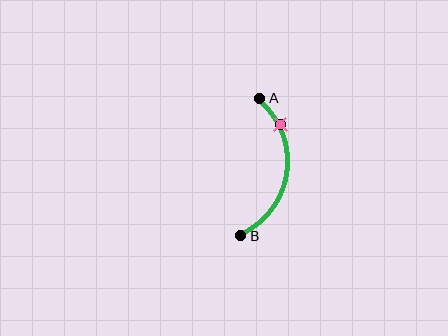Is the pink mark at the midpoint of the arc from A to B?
No. The pink mark lies on the arc but is closer to endpoint A. The arc midpoint would be at the point on the curve equidistant along the arc from both A and B.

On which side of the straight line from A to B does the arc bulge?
The arc bulges to the right of the straight line connecting A and B.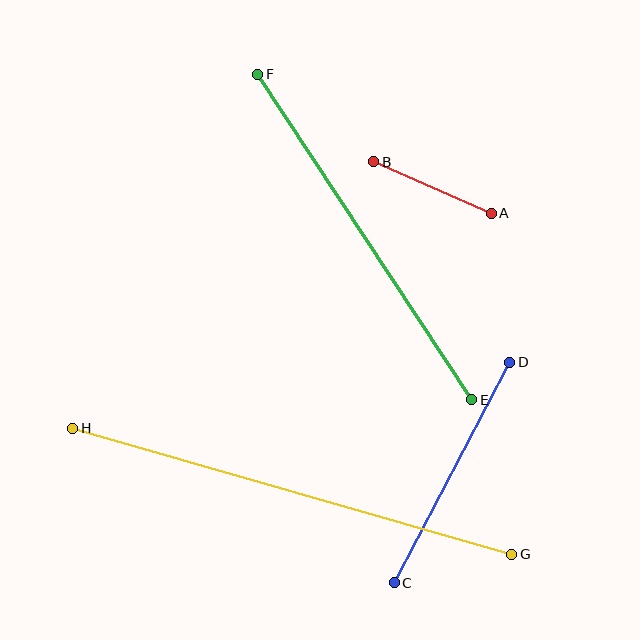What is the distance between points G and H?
The distance is approximately 457 pixels.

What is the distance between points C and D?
The distance is approximately 249 pixels.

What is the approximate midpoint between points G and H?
The midpoint is at approximately (292, 491) pixels.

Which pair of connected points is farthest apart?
Points G and H are farthest apart.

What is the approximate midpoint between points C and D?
The midpoint is at approximately (452, 473) pixels.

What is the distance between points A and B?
The distance is approximately 128 pixels.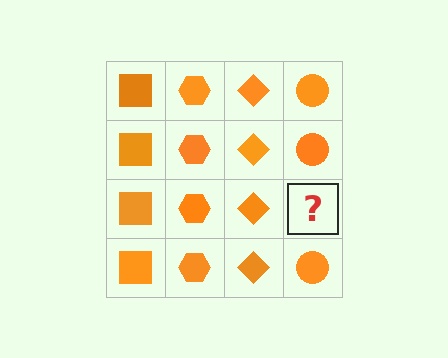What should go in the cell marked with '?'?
The missing cell should contain an orange circle.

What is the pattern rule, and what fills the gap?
The rule is that each column has a consistent shape. The gap should be filled with an orange circle.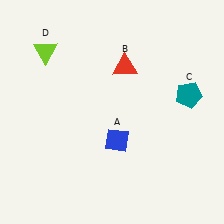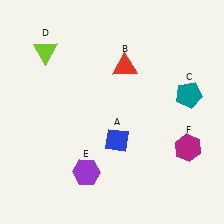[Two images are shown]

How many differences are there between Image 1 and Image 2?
There are 2 differences between the two images.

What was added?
A purple hexagon (E), a magenta hexagon (F) were added in Image 2.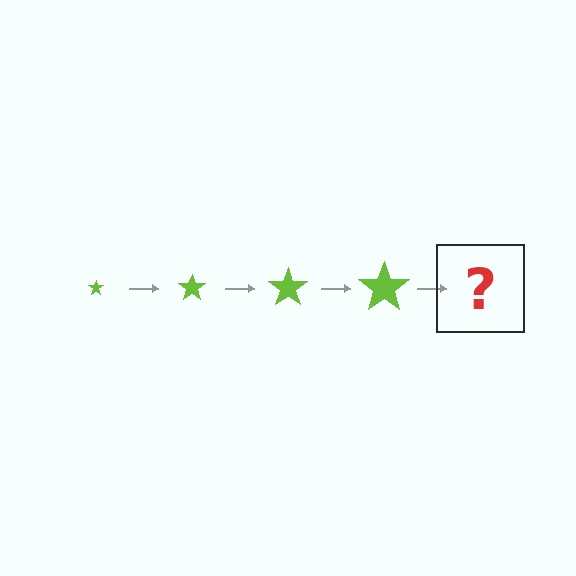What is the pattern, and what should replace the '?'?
The pattern is that the star gets progressively larger each step. The '?' should be a lime star, larger than the previous one.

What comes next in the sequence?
The next element should be a lime star, larger than the previous one.